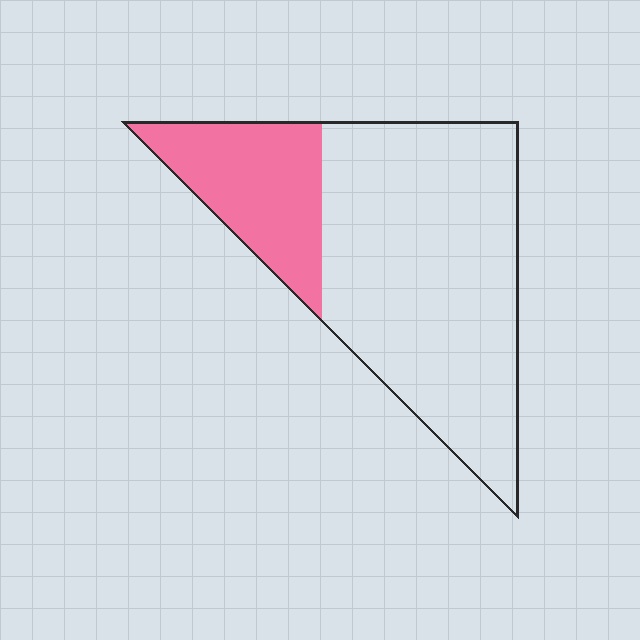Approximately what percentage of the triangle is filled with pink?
Approximately 25%.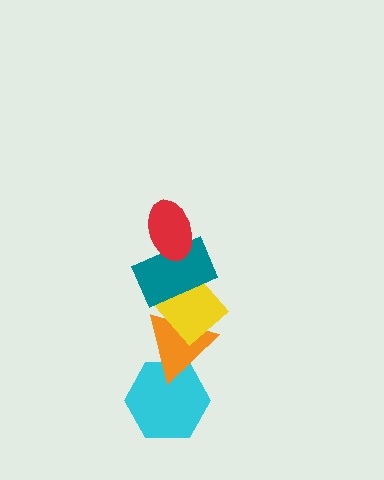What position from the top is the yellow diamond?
The yellow diamond is 3rd from the top.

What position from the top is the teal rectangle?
The teal rectangle is 2nd from the top.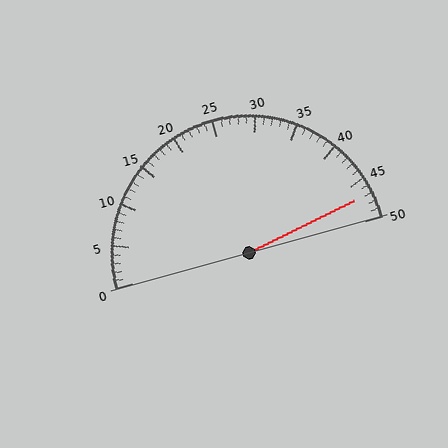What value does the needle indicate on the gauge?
The needle indicates approximately 47.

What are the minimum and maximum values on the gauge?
The gauge ranges from 0 to 50.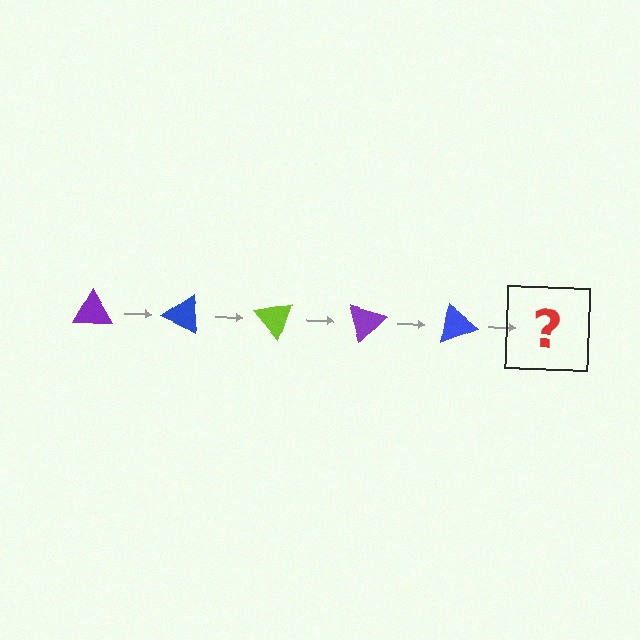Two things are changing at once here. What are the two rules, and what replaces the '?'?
The two rules are that it rotates 25 degrees each step and the color cycles through purple, blue, and lime. The '?' should be a lime triangle, rotated 125 degrees from the start.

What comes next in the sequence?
The next element should be a lime triangle, rotated 125 degrees from the start.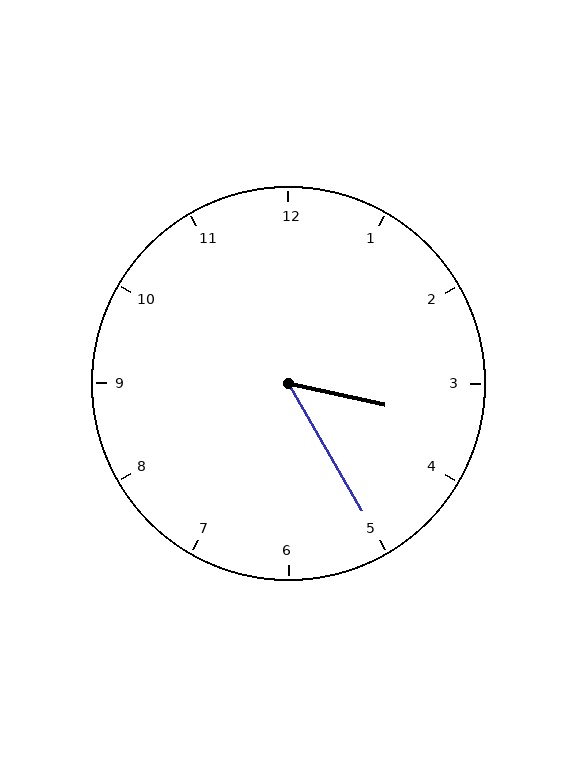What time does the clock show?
3:25.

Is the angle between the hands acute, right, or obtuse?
It is acute.